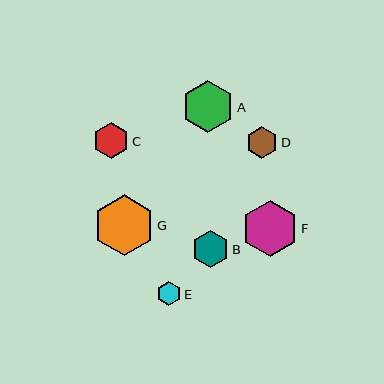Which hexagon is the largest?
Hexagon G is the largest with a size of approximately 61 pixels.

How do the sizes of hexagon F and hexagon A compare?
Hexagon F and hexagon A are approximately the same size.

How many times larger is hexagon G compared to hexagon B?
Hexagon G is approximately 1.6 times the size of hexagon B.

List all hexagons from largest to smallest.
From largest to smallest: G, F, A, B, C, D, E.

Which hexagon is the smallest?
Hexagon E is the smallest with a size of approximately 24 pixels.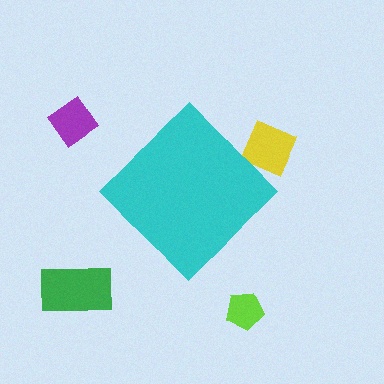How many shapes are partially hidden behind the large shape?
1 shape is partially hidden.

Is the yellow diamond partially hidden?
Yes, the yellow diamond is partially hidden behind the cyan diamond.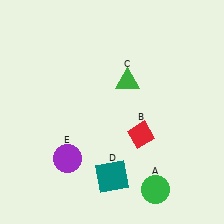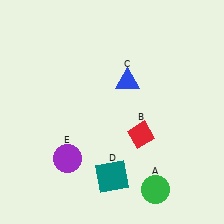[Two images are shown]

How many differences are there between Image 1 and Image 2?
There is 1 difference between the two images.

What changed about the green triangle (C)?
In Image 1, C is green. In Image 2, it changed to blue.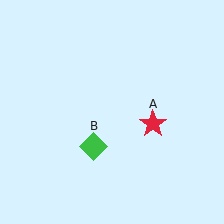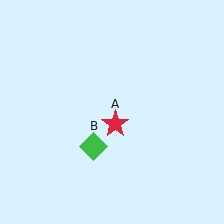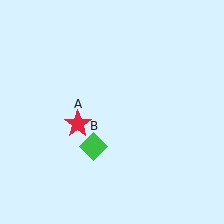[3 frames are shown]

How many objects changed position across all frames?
1 object changed position: red star (object A).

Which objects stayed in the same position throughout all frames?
Green diamond (object B) remained stationary.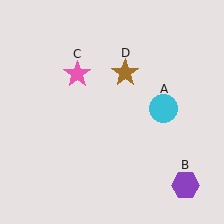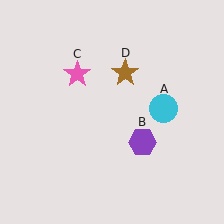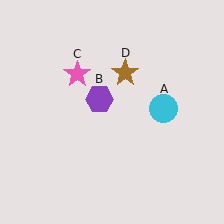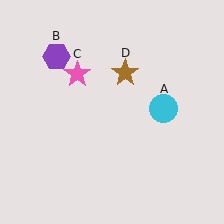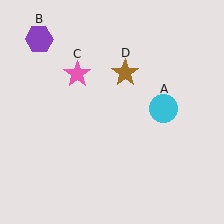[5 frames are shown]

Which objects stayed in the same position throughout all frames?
Cyan circle (object A) and pink star (object C) and brown star (object D) remained stationary.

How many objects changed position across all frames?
1 object changed position: purple hexagon (object B).